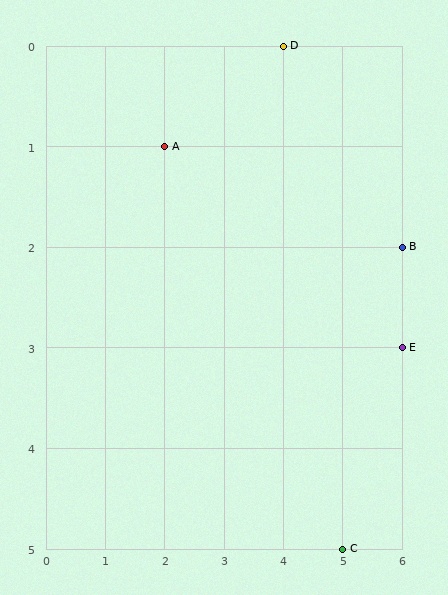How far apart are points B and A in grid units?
Points B and A are 4 columns and 1 row apart (about 4.1 grid units diagonally).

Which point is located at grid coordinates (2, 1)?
Point A is at (2, 1).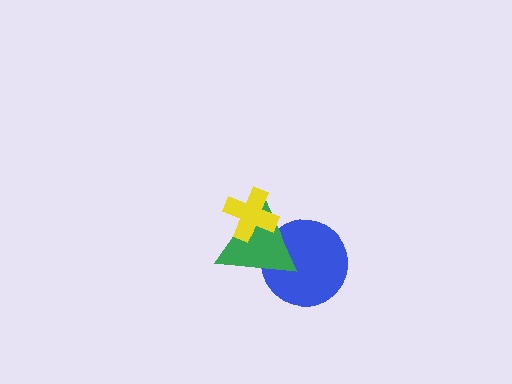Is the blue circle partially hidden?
Yes, it is partially covered by another shape.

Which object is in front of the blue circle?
The green triangle is in front of the blue circle.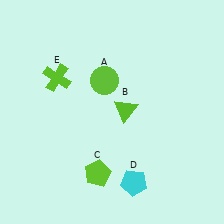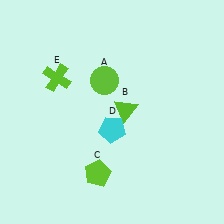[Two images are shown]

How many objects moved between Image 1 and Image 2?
1 object moved between the two images.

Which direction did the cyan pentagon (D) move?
The cyan pentagon (D) moved up.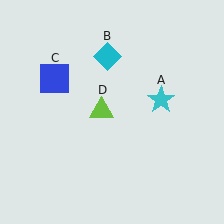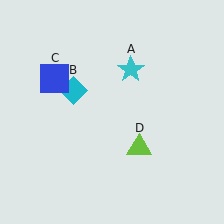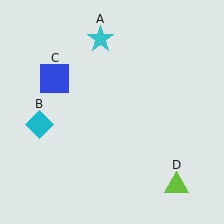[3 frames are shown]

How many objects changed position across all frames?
3 objects changed position: cyan star (object A), cyan diamond (object B), lime triangle (object D).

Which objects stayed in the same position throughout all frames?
Blue square (object C) remained stationary.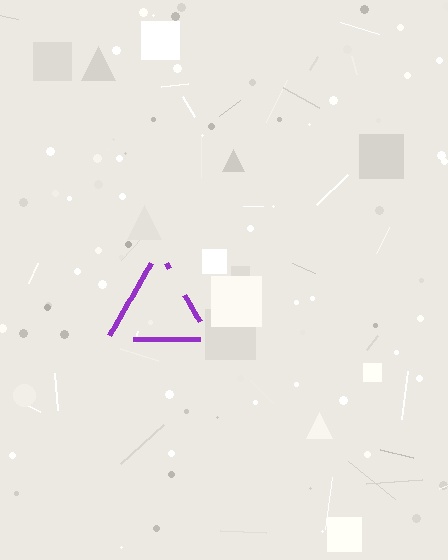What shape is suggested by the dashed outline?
The dashed outline suggests a triangle.